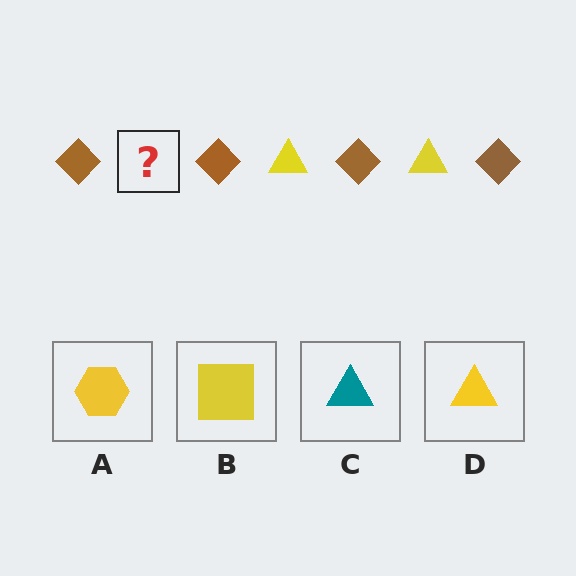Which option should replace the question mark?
Option D.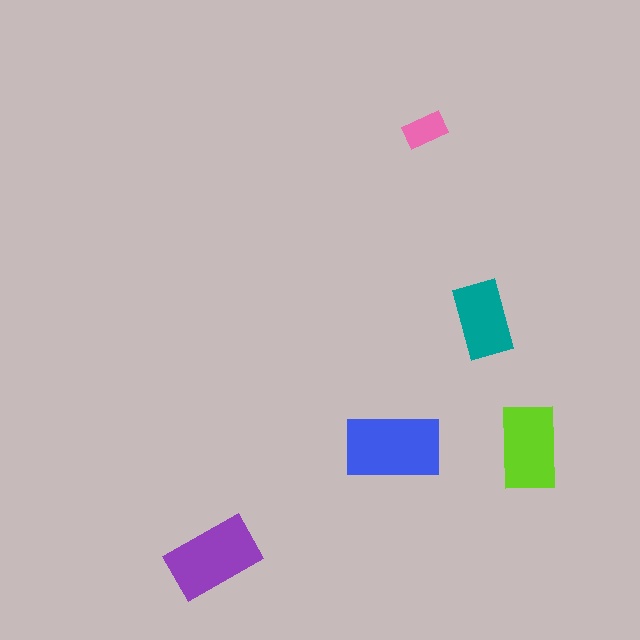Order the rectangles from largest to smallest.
the blue one, the purple one, the lime one, the teal one, the pink one.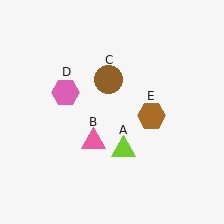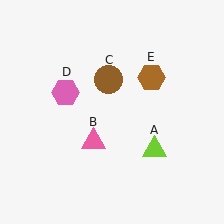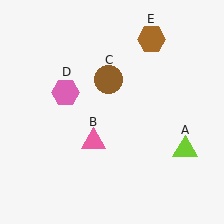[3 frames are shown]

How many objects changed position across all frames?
2 objects changed position: lime triangle (object A), brown hexagon (object E).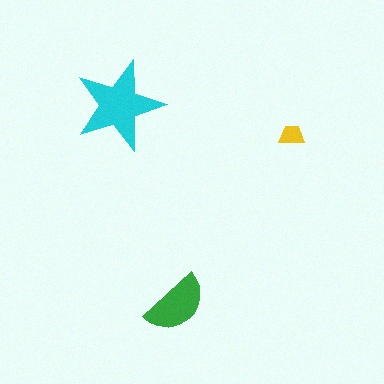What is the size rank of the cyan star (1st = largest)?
1st.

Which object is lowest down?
The green semicircle is bottommost.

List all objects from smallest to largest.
The yellow trapezoid, the green semicircle, the cyan star.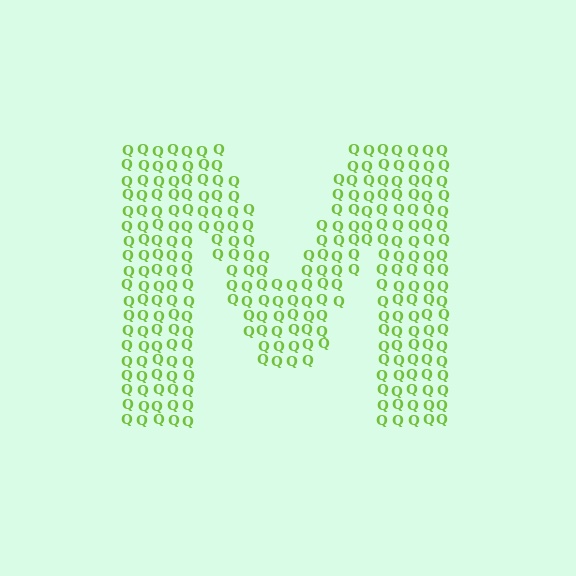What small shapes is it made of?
It is made of small letter Q's.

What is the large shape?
The large shape is the letter M.